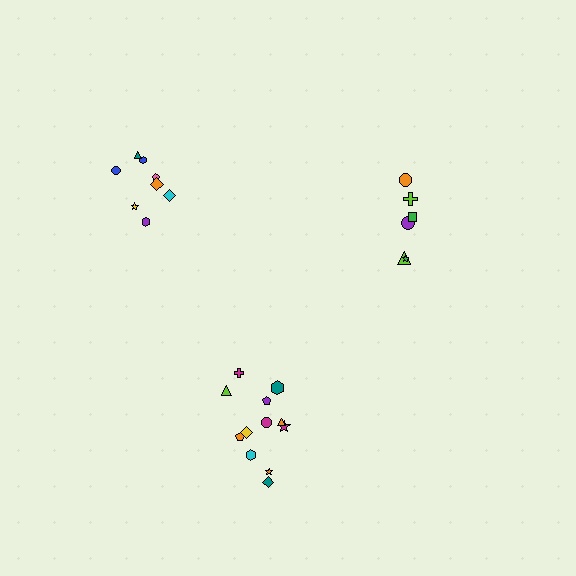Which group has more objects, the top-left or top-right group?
The top-left group.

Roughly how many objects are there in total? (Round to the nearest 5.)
Roughly 25 objects in total.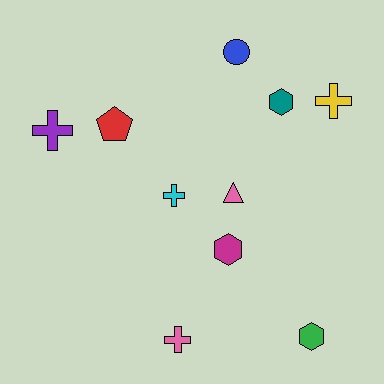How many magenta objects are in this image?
There is 1 magenta object.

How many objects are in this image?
There are 10 objects.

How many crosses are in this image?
There are 4 crosses.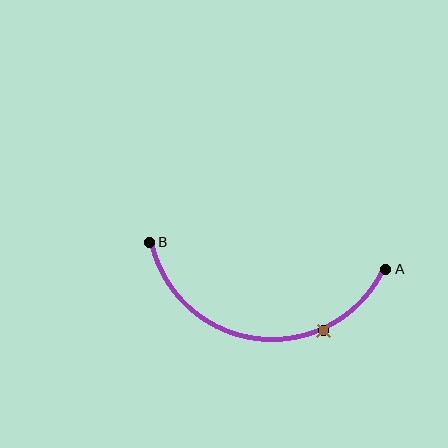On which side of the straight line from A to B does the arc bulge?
The arc bulges below the straight line connecting A and B.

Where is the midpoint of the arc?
The arc midpoint is the point on the curve farthest from the straight line joining A and B. It sits below that line.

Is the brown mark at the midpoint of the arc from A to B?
No. The brown mark lies on the arc but is closer to endpoint A. The arc midpoint would be at the point on the curve equidistant along the arc from both A and B.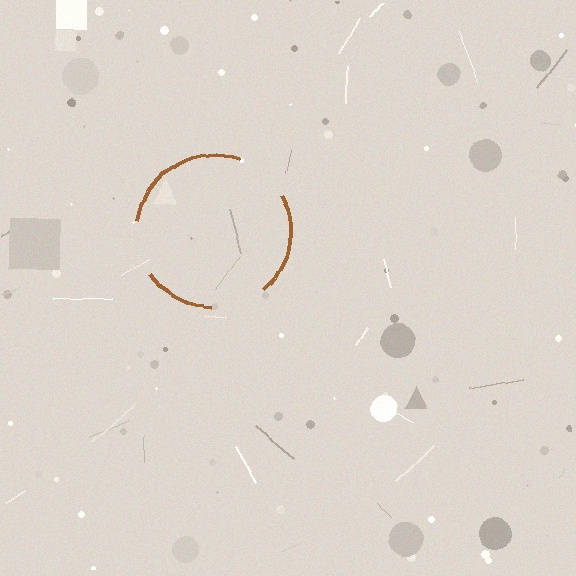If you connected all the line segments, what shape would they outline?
They would outline a circle.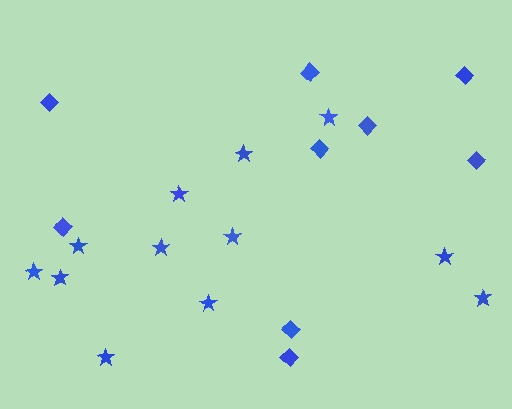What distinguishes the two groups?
There are 2 groups: one group of diamonds (9) and one group of stars (12).